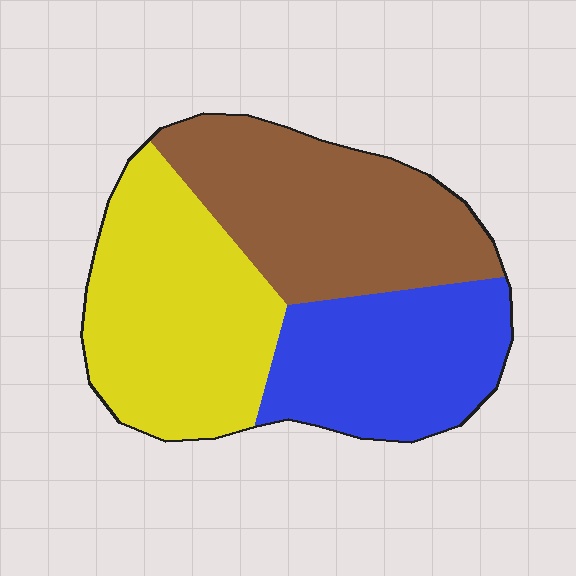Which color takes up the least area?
Blue, at roughly 30%.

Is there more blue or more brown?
Brown.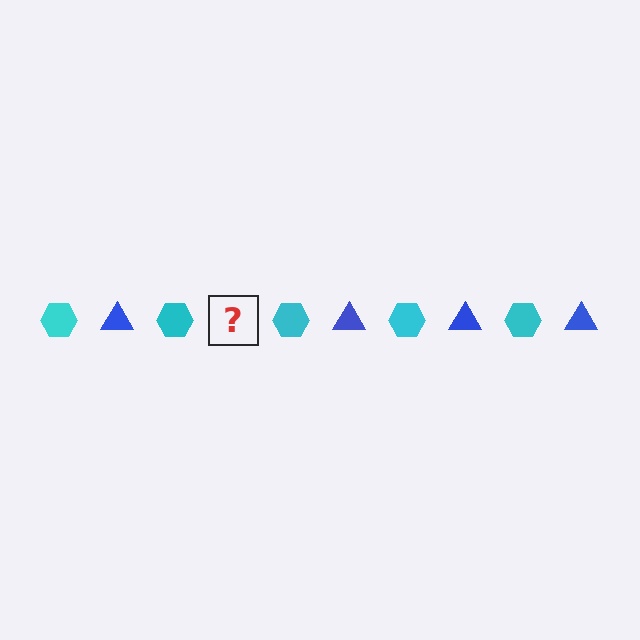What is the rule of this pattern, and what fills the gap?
The rule is that the pattern alternates between cyan hexagon and blue triangle. The gap should be filled with a blue triangle.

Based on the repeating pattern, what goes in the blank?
The blank should be a blue triangle.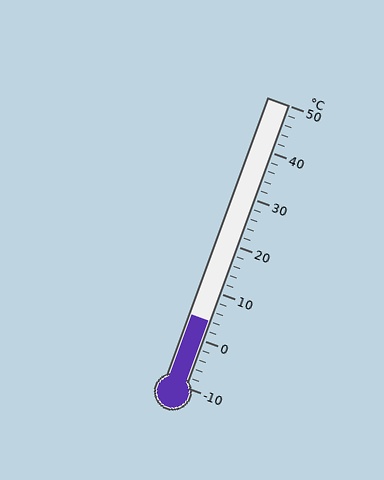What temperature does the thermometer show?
The thermometer shows approximately 4°C.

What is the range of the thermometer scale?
The thermometer scale ranges from -10°C to 50°C.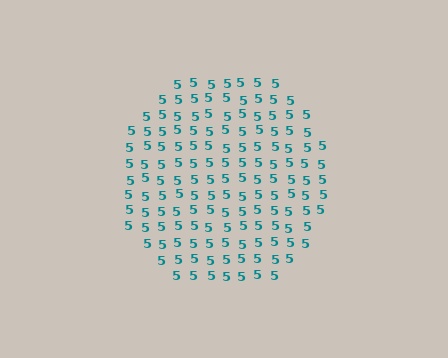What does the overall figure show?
The overall figure shows a circle.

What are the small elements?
The small elements are digit 5's.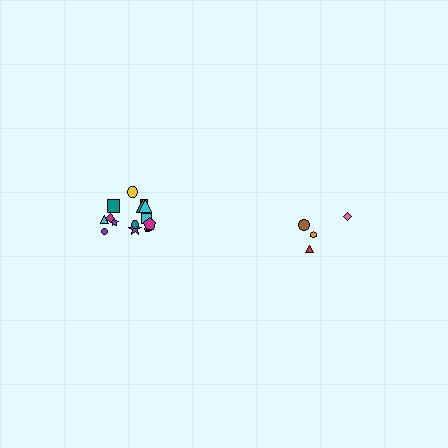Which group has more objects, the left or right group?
The left group.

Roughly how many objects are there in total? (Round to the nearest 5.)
Roughly 20 objects in total.